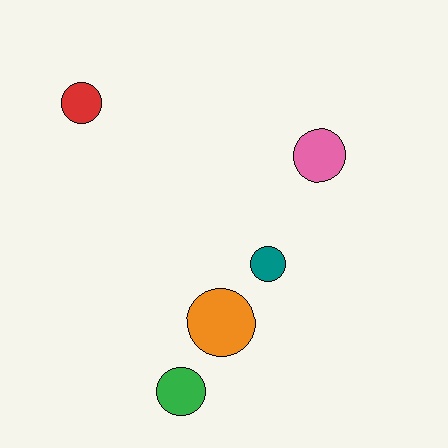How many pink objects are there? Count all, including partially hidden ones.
There is 1 pink object.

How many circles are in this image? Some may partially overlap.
There are 5 circles.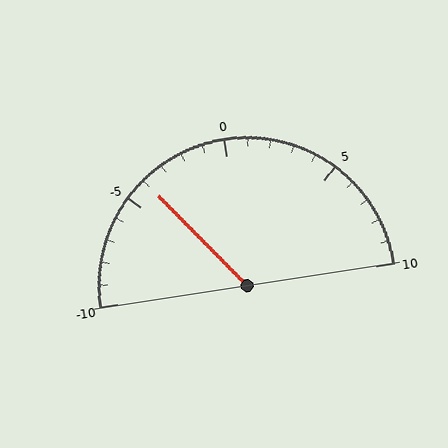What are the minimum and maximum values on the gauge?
The gauge ranges from -10 to 10.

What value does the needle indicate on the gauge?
The needle indicates approximately -4.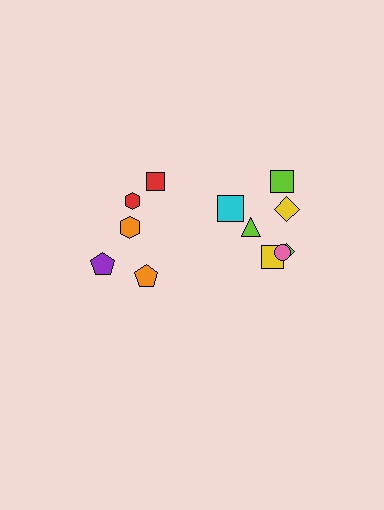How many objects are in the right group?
There are 7 objects.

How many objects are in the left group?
There are 5 objects.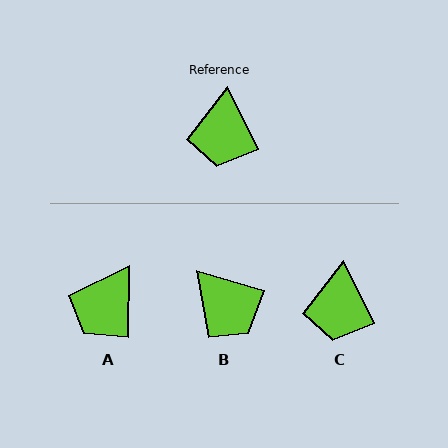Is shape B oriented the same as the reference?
No, it is off by about 48 degrees.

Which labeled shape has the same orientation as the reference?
C.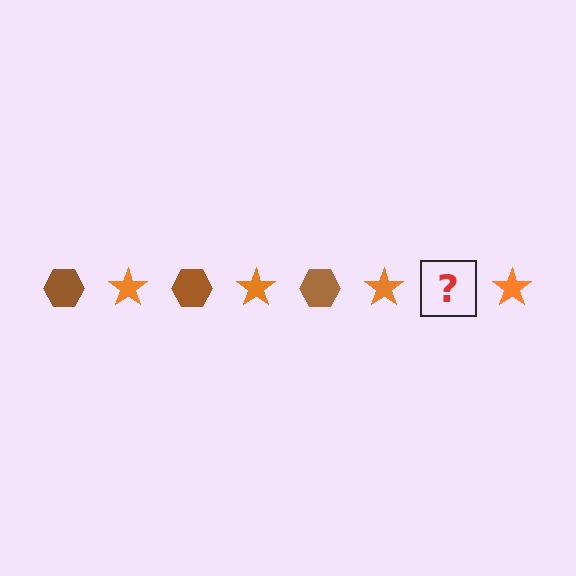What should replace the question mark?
The question mark should be replaced with a brown hexagon.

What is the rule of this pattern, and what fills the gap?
The rule is that the pattern alternates between brown hexagon and orange star. The gap should be filled with a brown hexagon.